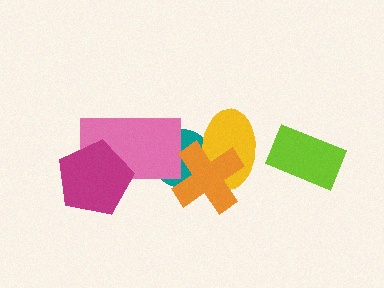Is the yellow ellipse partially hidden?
Yes, it is partially covered by another shape.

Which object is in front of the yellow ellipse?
The orange cross is in front of the yellow ellipse.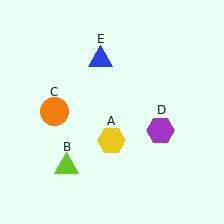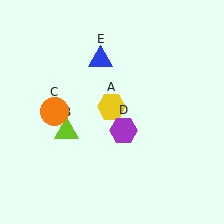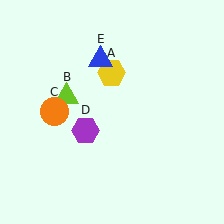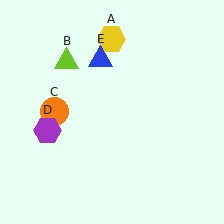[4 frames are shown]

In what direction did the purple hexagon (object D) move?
The purple hexagon (object D) moved left.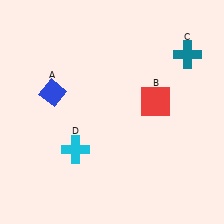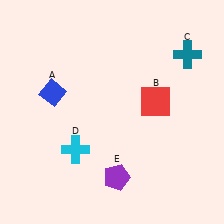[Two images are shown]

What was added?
A purple pentagon (E) was added in Image 2.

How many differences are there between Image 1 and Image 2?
There is 1 difference between the two images.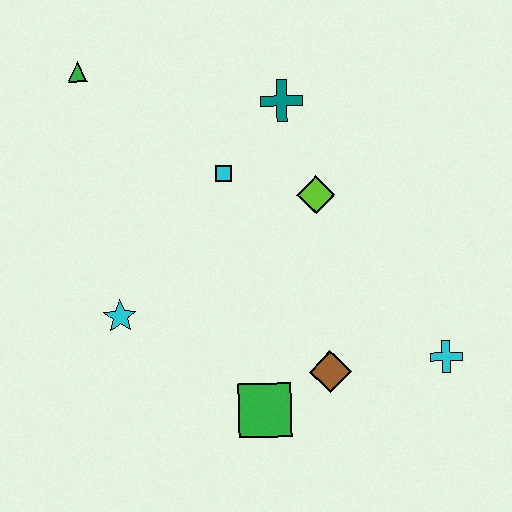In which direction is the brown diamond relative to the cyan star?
The brown diamond is to the right of the cyan star.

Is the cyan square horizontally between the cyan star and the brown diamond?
Yes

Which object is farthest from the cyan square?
The cyan cross is farthest from the cyan square.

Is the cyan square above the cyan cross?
Yes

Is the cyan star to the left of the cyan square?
Yes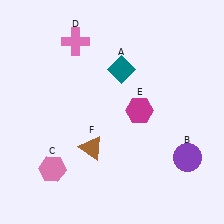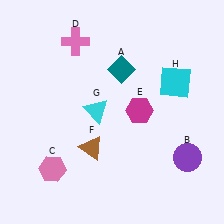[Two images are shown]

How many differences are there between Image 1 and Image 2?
There are 2 differences between the two images.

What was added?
A cyan triangle (G), a cyan square (H) were added in Image 2.